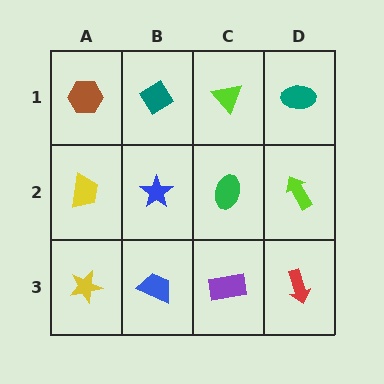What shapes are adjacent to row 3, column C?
A green ellipse (row 2, column C), a blue trapezoid (row 3, column B), a red arrow (row 3, column D).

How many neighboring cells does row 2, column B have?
4.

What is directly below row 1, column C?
A green ellipse.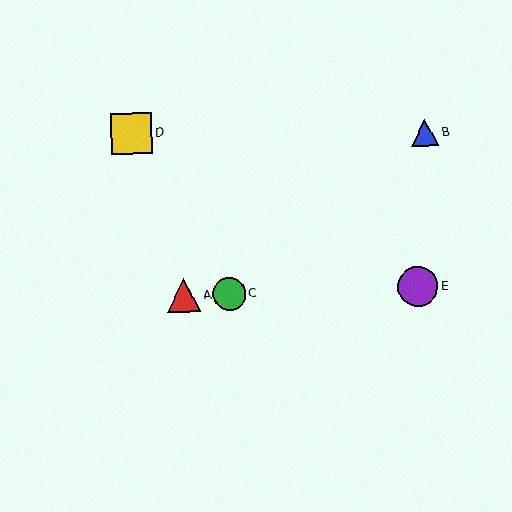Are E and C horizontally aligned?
Yes, both are at y≈287.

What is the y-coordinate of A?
Object A is at y≈295.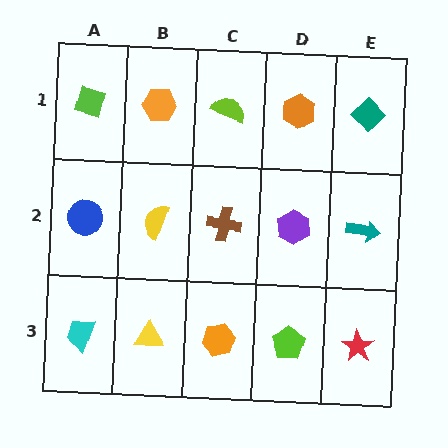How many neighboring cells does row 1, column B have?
3.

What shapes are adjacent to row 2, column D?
An orange hexagon (row 1, column D), a lime pentagon (row 3, column D), a brown cross (row 2, column C), a teal arrow (row 2, column E).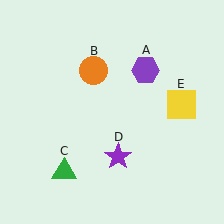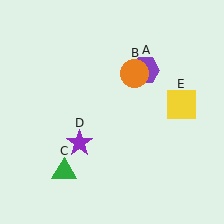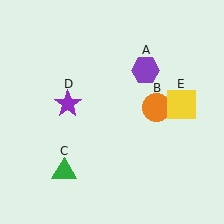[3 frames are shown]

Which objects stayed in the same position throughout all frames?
Purple hexagon (object A) and green triangle (object C) and yellow square (object E) remained stationary.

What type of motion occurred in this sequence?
The orange circle (object B), purple star (object D) rotated clockwise around the center of the scene.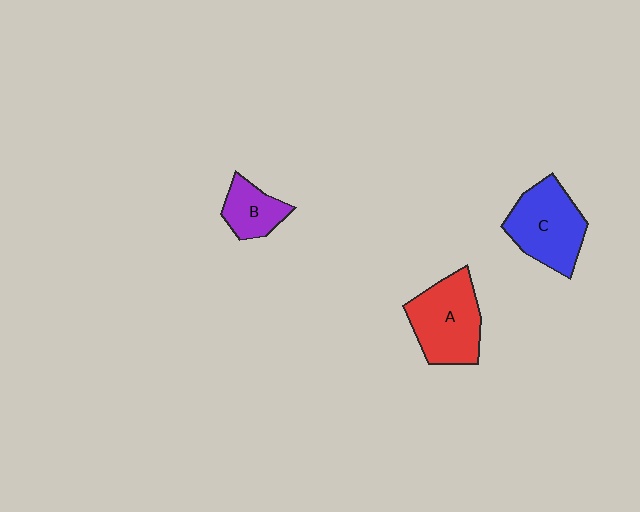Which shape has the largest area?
Shape A (red).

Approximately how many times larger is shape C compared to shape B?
Approximately 1.9 times.